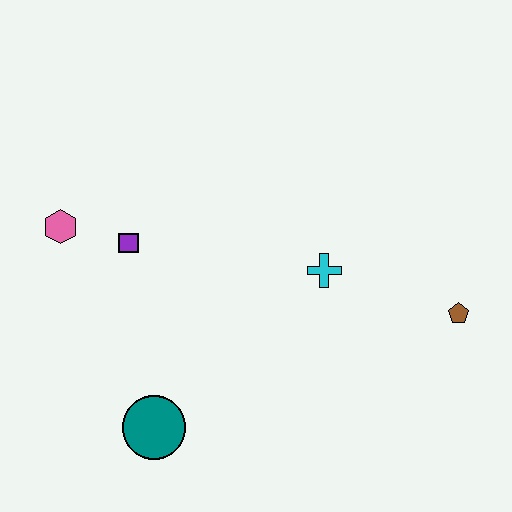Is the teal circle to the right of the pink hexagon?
Yes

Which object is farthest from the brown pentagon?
The pink hexagon is farthest from the brown pentagon.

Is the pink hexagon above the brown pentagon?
Yes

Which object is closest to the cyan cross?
The brown pentagon is closest to the cyan cross.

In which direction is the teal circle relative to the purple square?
The teal circle is below the purple square.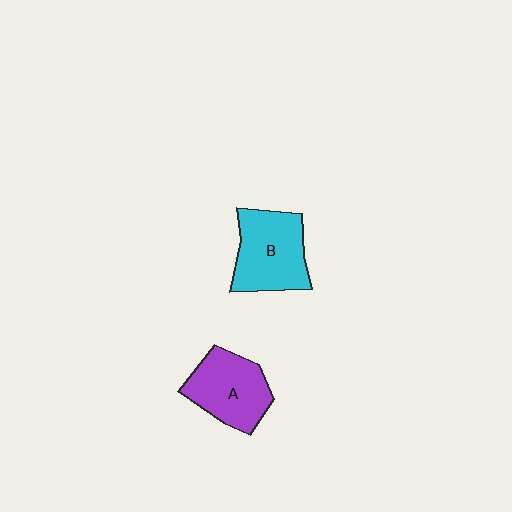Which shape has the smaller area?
Shape A (purple).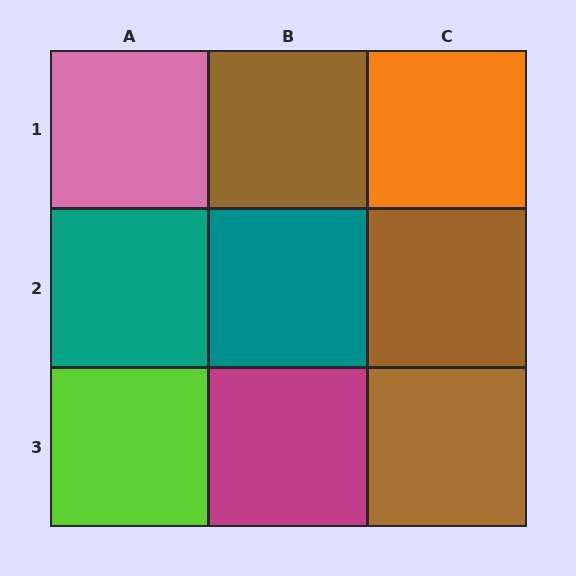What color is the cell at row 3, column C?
Brown.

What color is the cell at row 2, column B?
Teal.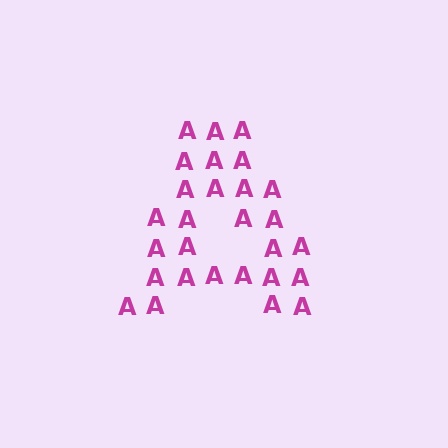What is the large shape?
The large shape is the letter A.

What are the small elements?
The small elements are letter A's.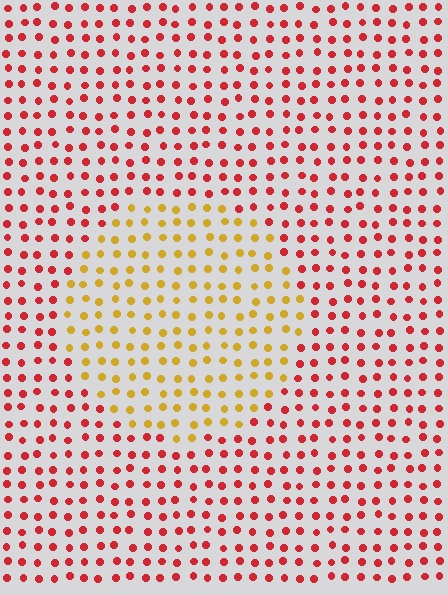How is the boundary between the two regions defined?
The boundary is defined purely by a slight shift in hue (about 51 degrees). Spacing, size, and orientation are identical on both sides.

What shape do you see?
I see a circle.